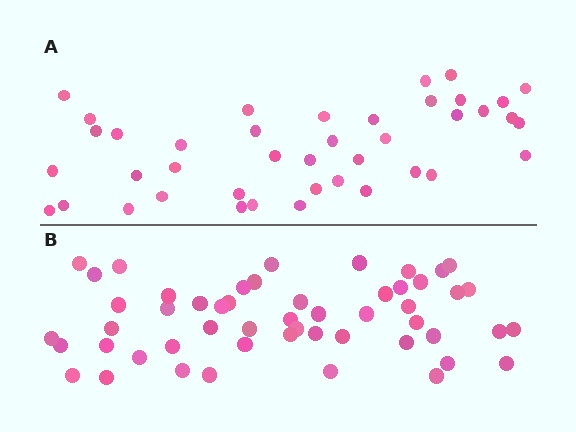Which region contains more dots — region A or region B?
Region B (the bottom region) has more dots.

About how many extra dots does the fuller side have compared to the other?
Region B has roughly 12 or so more dots than region A.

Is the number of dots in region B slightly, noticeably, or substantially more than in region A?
Region B has noticeably more, but not dramatically so. The ratio is roughly 1.3 to 1.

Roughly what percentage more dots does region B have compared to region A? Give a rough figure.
About 25% more.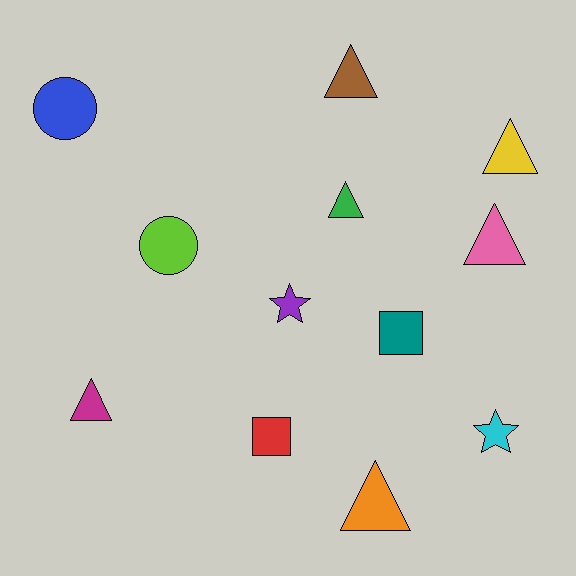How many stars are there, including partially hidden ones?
There are 2 stars.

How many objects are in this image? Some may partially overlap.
There are 12 objects.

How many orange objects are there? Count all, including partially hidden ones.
There is 1 orange object.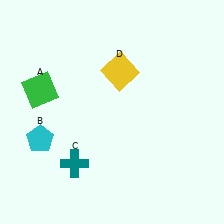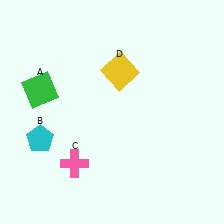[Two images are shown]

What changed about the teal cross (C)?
In Image 1, C is teal. In Image 2, it changed to pink.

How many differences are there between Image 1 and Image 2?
There is 1 difference between the two images.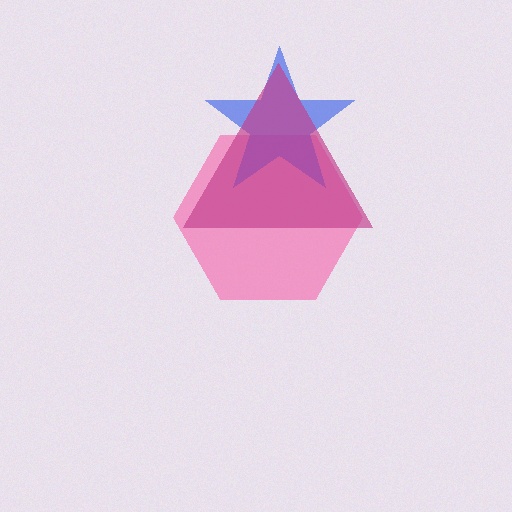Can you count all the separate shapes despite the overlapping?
Yes, there are 3 separate shapes.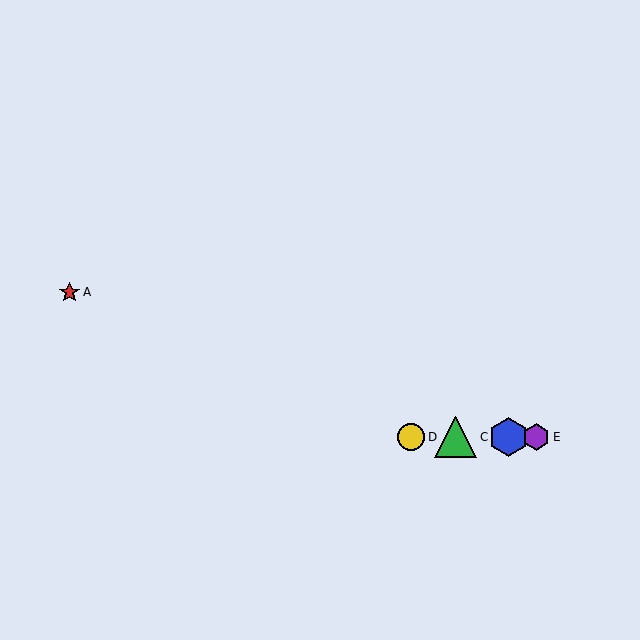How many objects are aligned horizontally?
4 objects (B, C, D, E) are aligned horizontally.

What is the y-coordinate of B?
Object B is at y≈437.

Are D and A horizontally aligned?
No, D is at y≈437 and A is at y≈292.